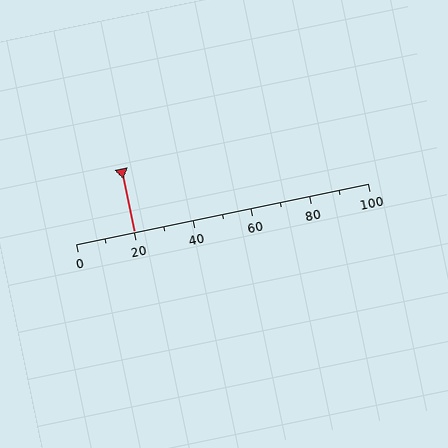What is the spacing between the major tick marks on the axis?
The major ticks are spaced 20 apart.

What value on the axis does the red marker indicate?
The marker indicates approximately 20.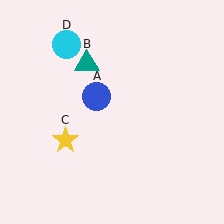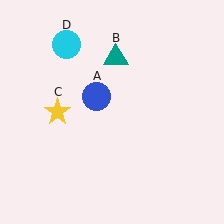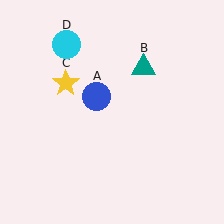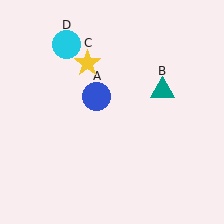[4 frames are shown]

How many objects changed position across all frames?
2 objects changed position: teal triangle (object B), yellow star (object C).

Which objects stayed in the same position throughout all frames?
Blue circle (object A) and cyan circle (object D) remained stationary.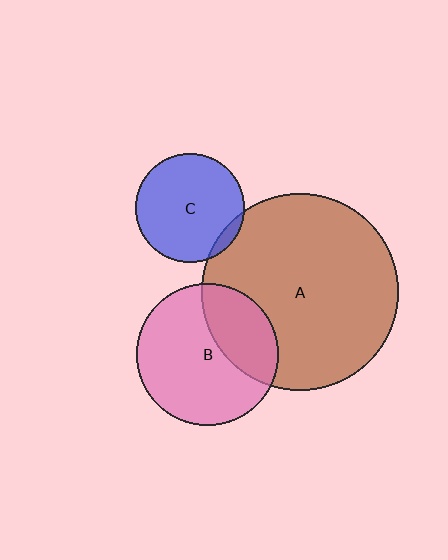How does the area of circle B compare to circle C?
Approximately 1.7 times.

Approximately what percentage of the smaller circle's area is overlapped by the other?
Approximately 30%.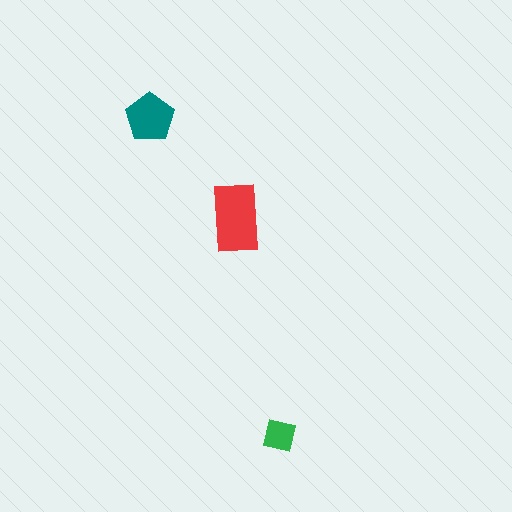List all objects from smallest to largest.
The green square, the teal pentagon, the red rectangle.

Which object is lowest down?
The green square is bottommost.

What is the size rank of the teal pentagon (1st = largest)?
2nd.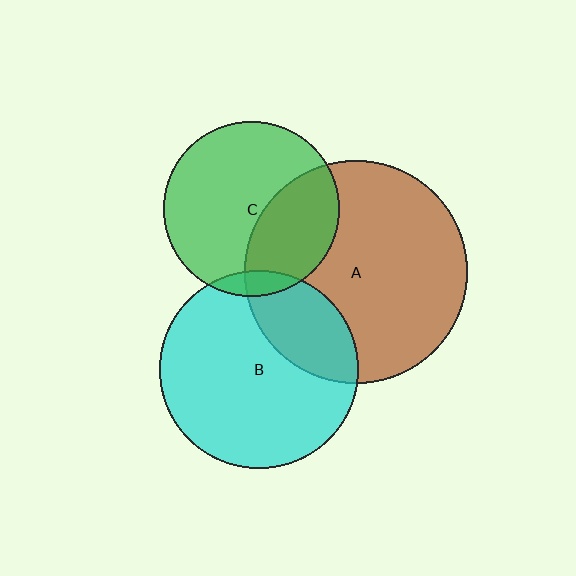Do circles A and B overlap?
Yes.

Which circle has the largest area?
Circle A (brown).